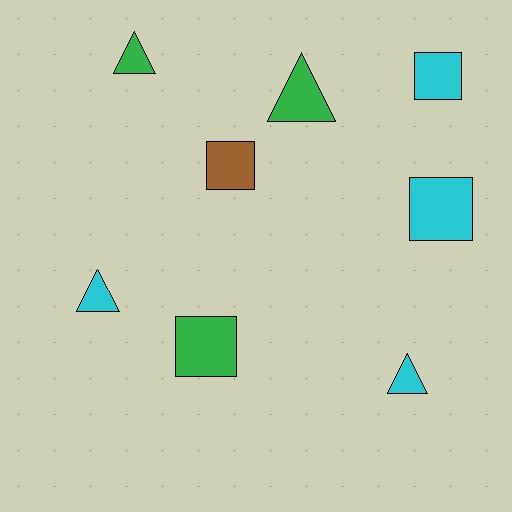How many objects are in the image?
There are 8 objects.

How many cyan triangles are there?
There are 2 cyan triangles.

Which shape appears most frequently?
Triangle, with 4 objects.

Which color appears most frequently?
Cyan, with 4 objects.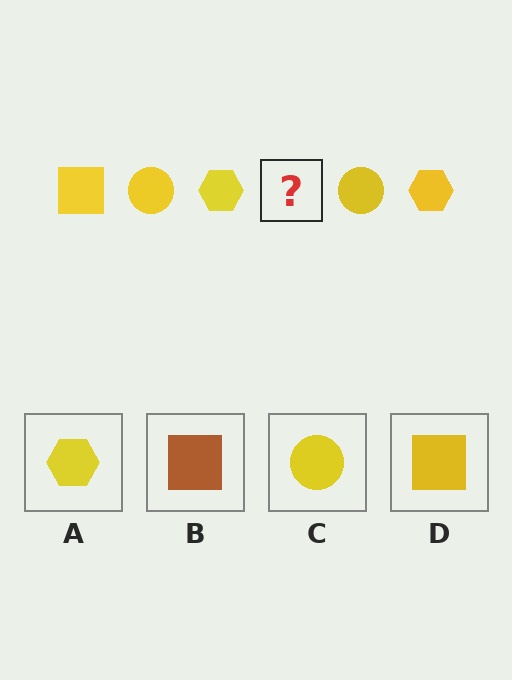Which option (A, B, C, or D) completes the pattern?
D.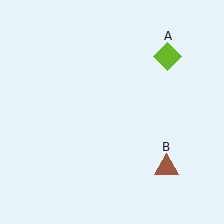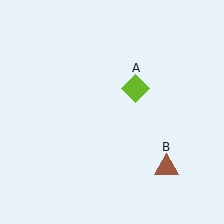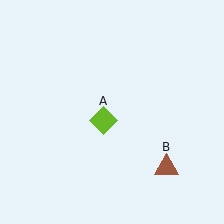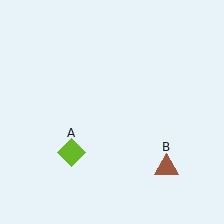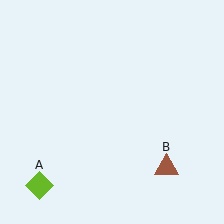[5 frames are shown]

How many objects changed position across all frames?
1 object changed position: lime diamond (object A).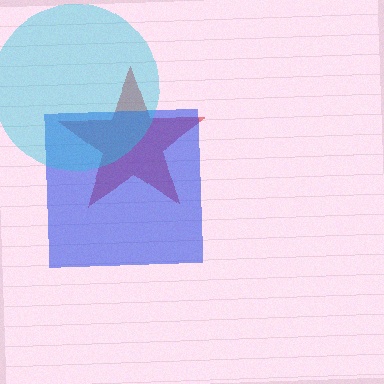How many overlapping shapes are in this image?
There are 3 overlapping shapes in the image.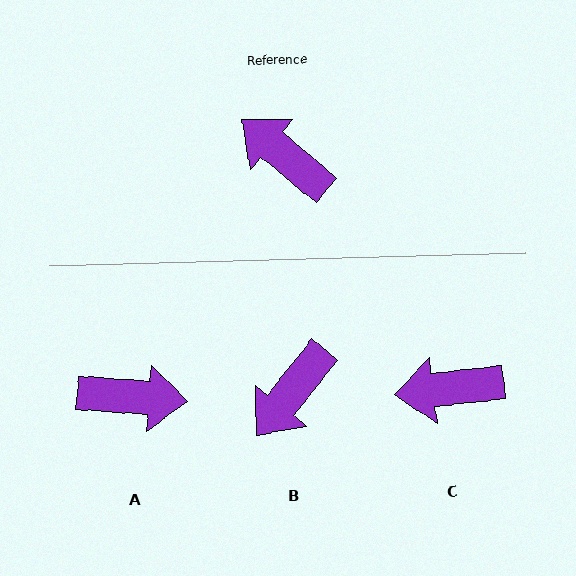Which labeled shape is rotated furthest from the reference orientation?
A, about 144 degrees away.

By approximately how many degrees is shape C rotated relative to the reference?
Approximately 47 degrees counter-clockwise.